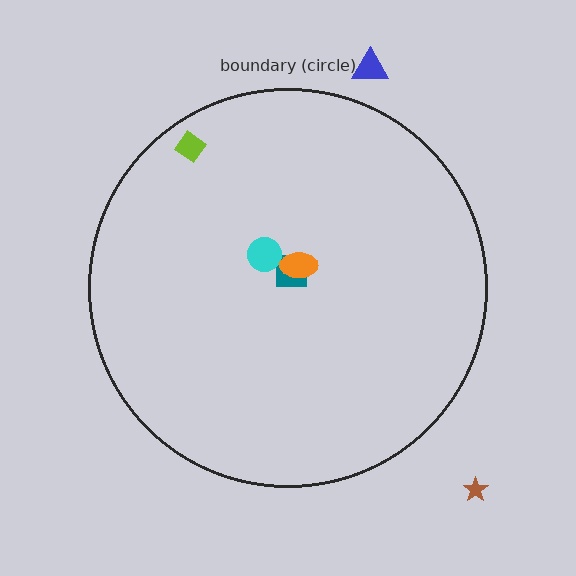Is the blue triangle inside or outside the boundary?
Outside.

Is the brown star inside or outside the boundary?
Outside.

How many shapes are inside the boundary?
4 inside, 2 outside.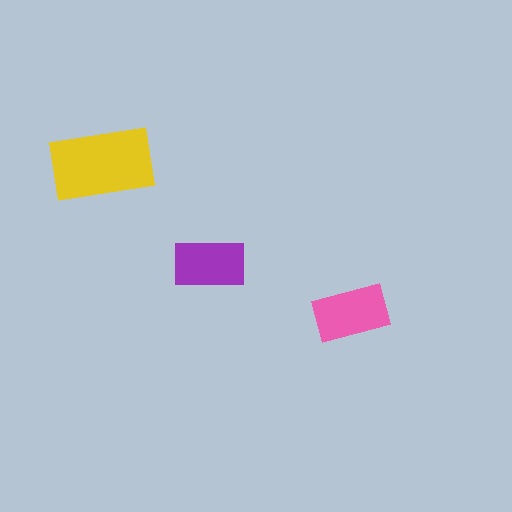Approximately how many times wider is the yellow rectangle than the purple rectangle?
About 1.5 times wider.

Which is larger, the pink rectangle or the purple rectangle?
The pink one.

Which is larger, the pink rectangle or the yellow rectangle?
The yellow one.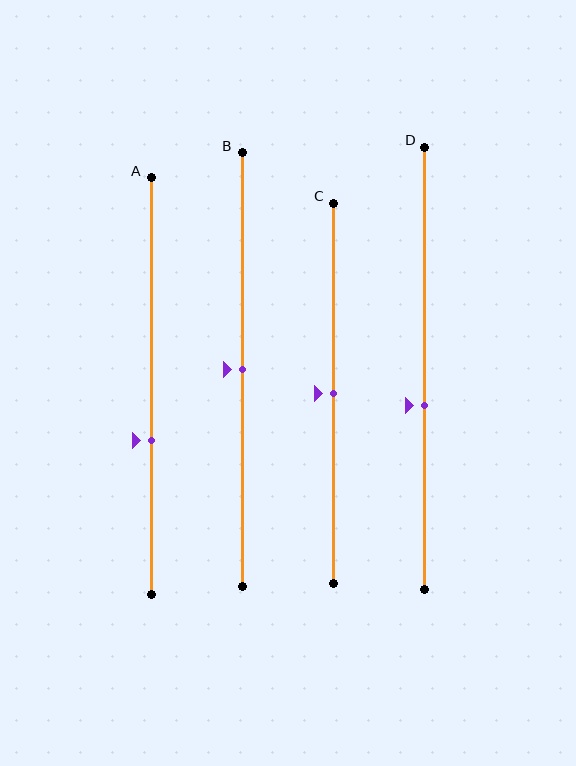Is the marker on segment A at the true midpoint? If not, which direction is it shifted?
No, the marker on segment A is shifted downward by about 13% of the segment length.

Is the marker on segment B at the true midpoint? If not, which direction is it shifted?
Yes, the marker on segment B is at the true midpoint.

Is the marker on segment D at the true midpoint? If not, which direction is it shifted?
No, the marker on segment D is shifted downward by about 8% of the segment length.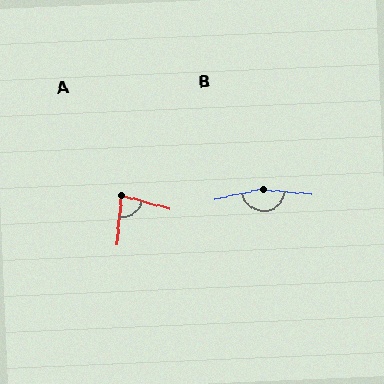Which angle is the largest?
B, at approximately 163 degrees.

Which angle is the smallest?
A, at approximately 79 degrees.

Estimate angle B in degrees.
Approximately 163 degrees.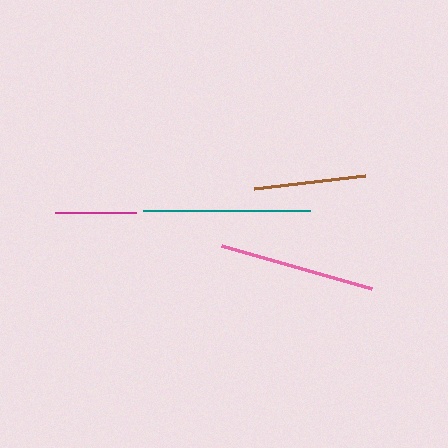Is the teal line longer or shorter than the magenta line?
The teal line is longer than the magenta line.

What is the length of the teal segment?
The teal segment is approximately 167 pixels long.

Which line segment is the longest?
The teal line is the longest at approximately 167 pixels.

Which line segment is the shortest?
The magenta line is the shortest at approximately 80 pixels.